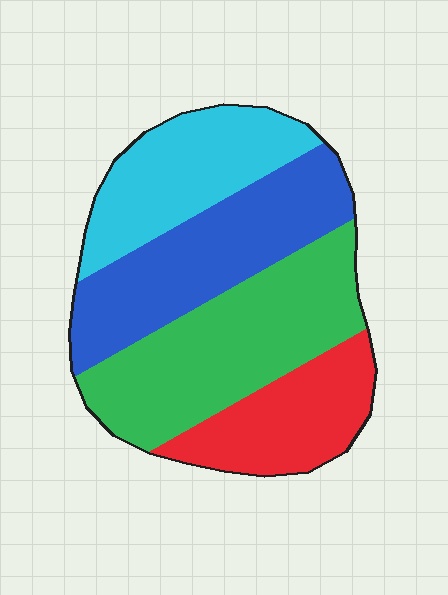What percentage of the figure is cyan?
Cyan covers 22% of the figure.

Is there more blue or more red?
Blue.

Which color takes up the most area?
Green, at roughly 35%.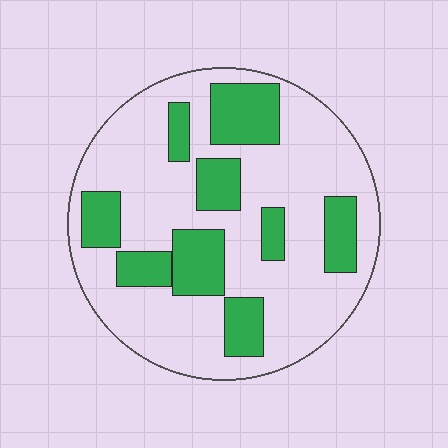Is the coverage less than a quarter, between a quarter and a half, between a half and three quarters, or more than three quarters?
Between a quarter and a half.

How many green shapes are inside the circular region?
9.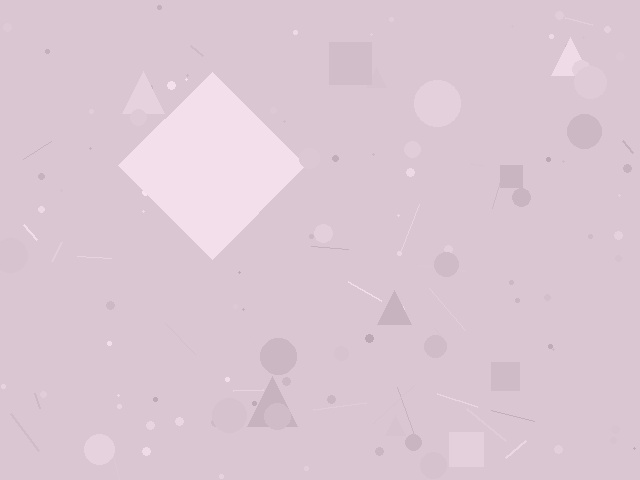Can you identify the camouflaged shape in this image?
The camouflaged shape is a diamond.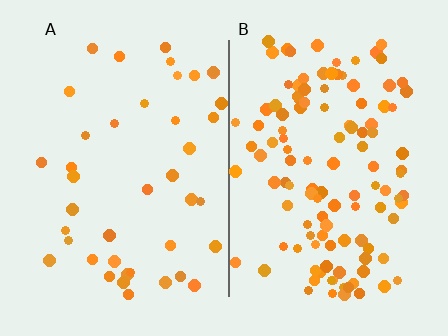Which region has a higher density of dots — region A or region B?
B (the right).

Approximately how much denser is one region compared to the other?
Approximately 2.9× — region B over region A.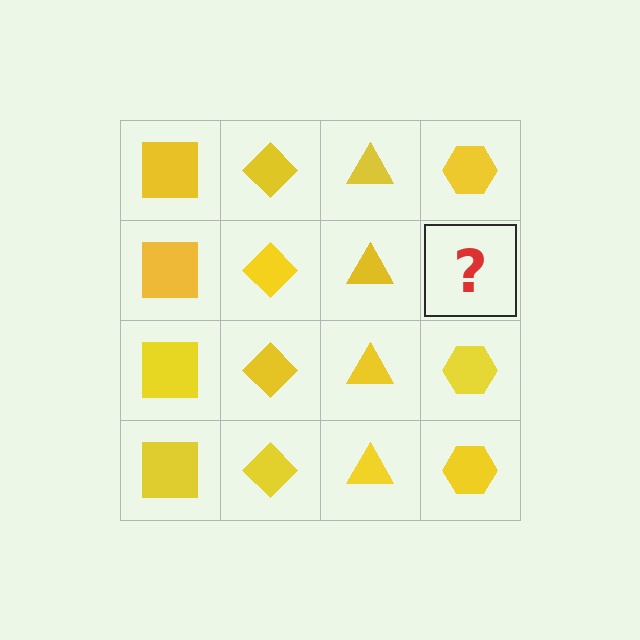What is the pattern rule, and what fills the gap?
The rule is that each column has a consistent shape. The gap should be filled with a yellow hexagon.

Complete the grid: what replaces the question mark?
The question mark should be replaced with a yellow hexagon.